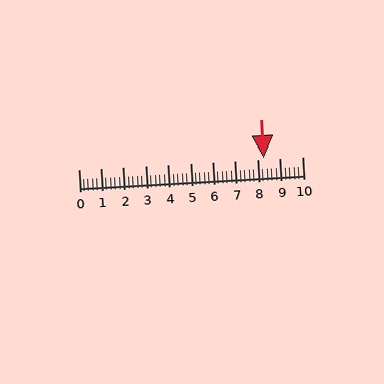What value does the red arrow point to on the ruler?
The red arrow points to approximately 8.3.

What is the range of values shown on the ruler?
The ruler shows values from 0 to 10.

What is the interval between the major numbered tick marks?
The major tick marks are spaced 1 units apart.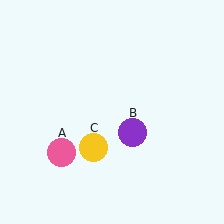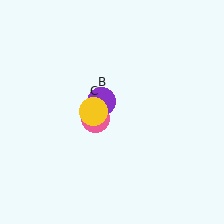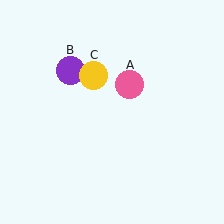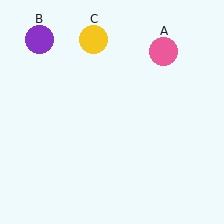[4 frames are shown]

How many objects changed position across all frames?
3 objects changed position: pink circle (object A), purple circle (object B), yellow circle (object C).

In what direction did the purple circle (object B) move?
The purple circle (object B) moved up and to the left.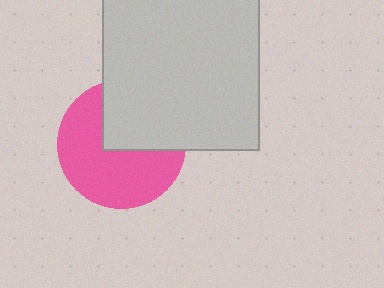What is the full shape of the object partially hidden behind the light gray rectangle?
The partially hidden object is a pink circle.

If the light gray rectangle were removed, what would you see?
You would see the complete pink circle.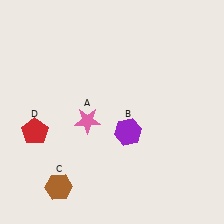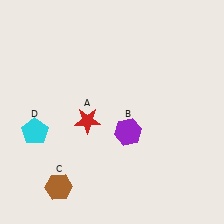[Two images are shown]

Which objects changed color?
A changed from pink to red. D changed from red to cyan.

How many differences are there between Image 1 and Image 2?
There are 2 differences between the two images.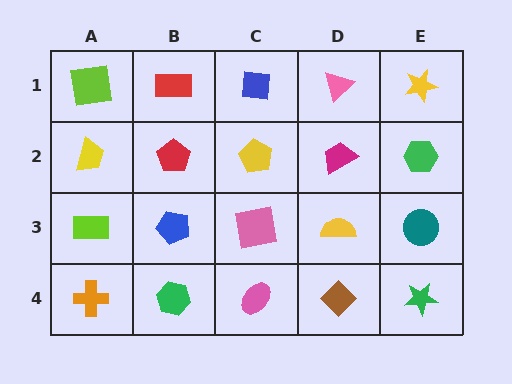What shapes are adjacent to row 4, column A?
A lime rectangle (row 3, column A), a green hexagon (row 4, column B).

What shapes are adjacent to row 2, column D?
A pink triangle (row 1, column D), a yellow semicircle (row 3, column D), a yellow pentagon (row 2, column C), a green hexagon (row 2, column E).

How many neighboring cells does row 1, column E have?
2.